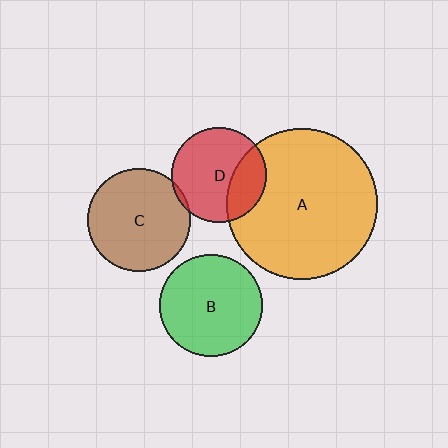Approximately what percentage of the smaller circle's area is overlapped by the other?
Approximately 30%.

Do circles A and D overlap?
Yes.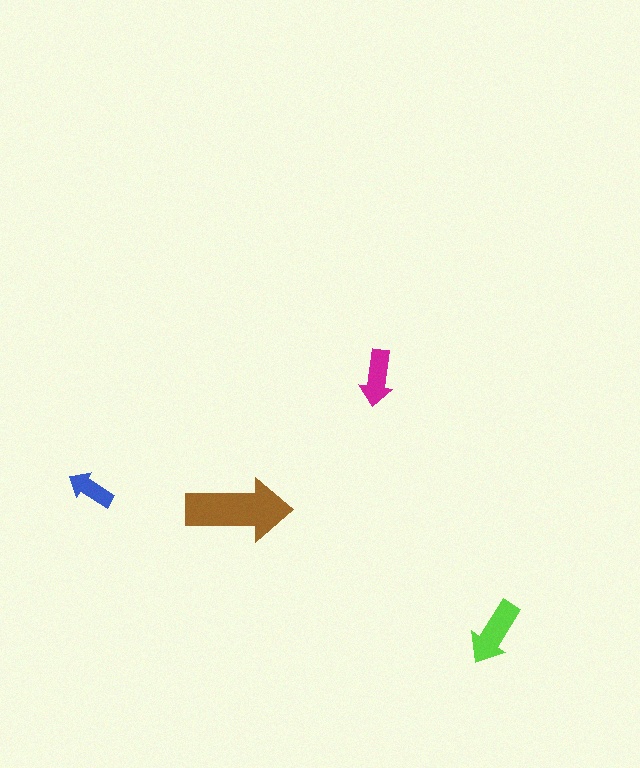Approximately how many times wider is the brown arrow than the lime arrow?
About 1.5 times wider.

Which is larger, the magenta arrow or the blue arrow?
The magenta one.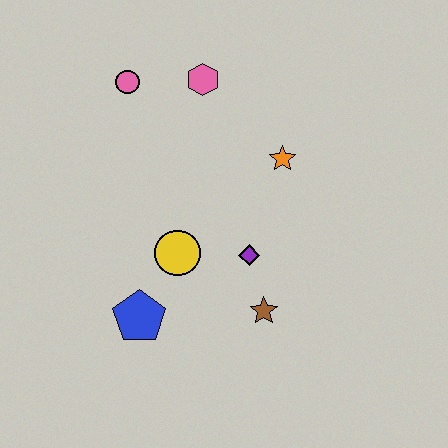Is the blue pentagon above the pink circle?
No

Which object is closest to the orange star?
The purple diamond is closest to the orange star.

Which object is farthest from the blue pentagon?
The pink hexagon is farthest from the blue pentagon.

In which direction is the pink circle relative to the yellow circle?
The pink circle is above the yellow circle.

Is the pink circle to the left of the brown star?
Yes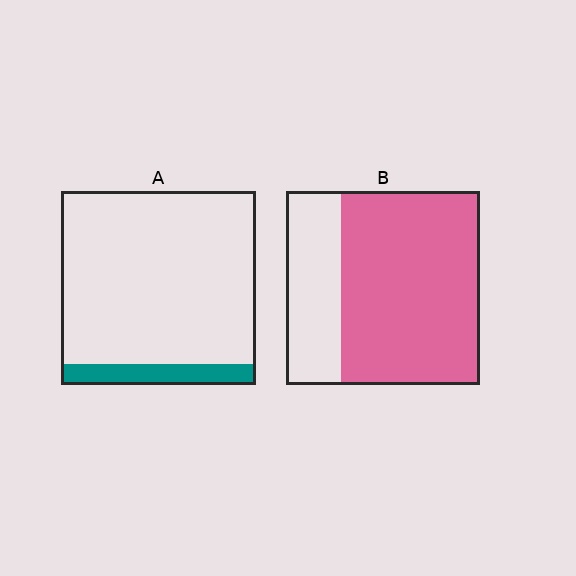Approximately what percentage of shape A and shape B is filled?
A is approximately 10% and B is approximately 70%.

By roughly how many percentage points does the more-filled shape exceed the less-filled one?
By roughly 60 percentage points (B over A).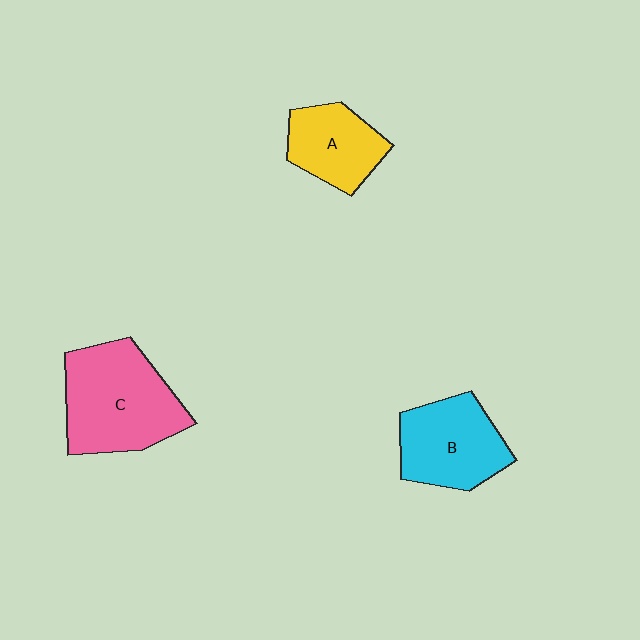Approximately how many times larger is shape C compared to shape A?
Approximately 1.7 times.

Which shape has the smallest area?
Shape A (yellow).